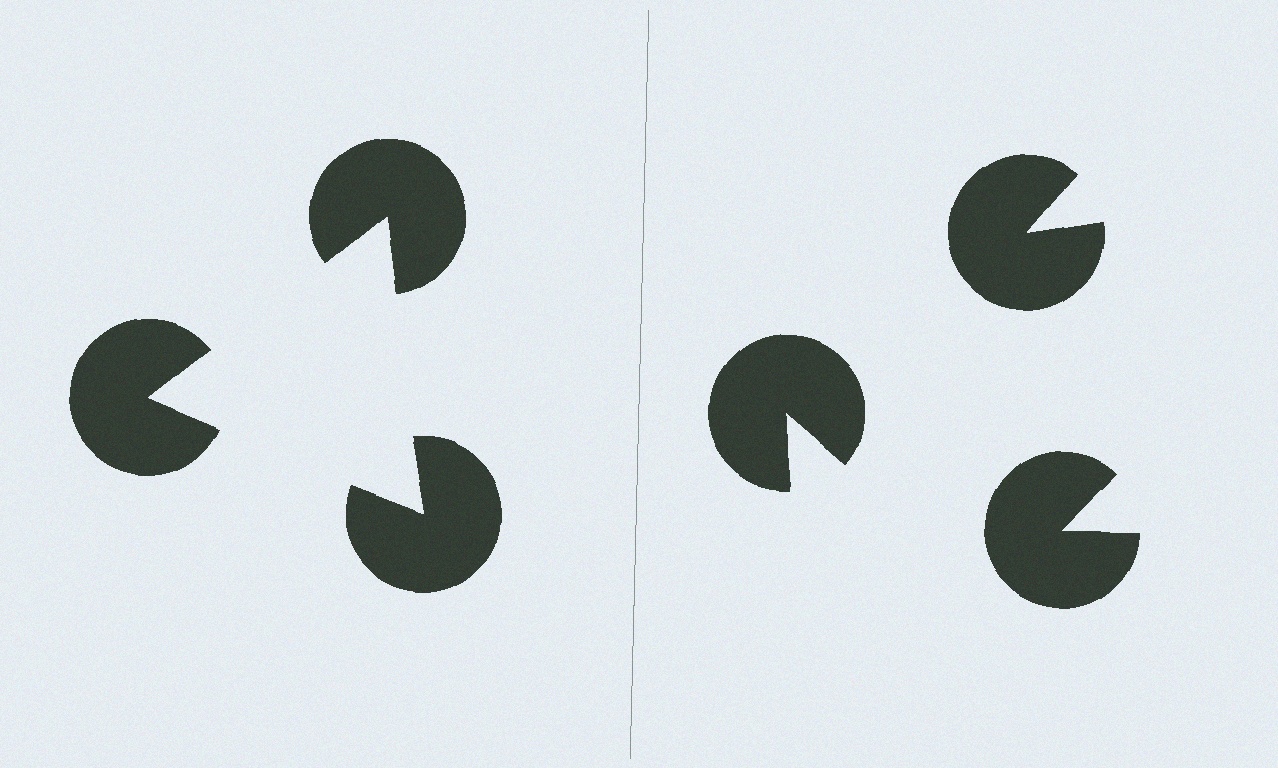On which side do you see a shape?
An illusory triangle appears on the left side. On the right side the wedge cuts are rotated, so no coherent shape forms.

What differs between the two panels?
The pac-man discs are positioned identically on both sides; only the wedge orientations differ. On the left they align to a triangle; on the right they are misaligned.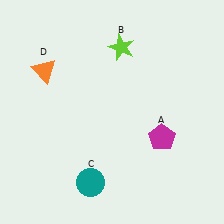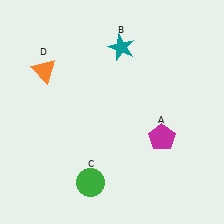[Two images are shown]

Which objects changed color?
B changed from lime to teal. C changed from teal to green.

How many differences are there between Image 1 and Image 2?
There are 2 differences between the two images.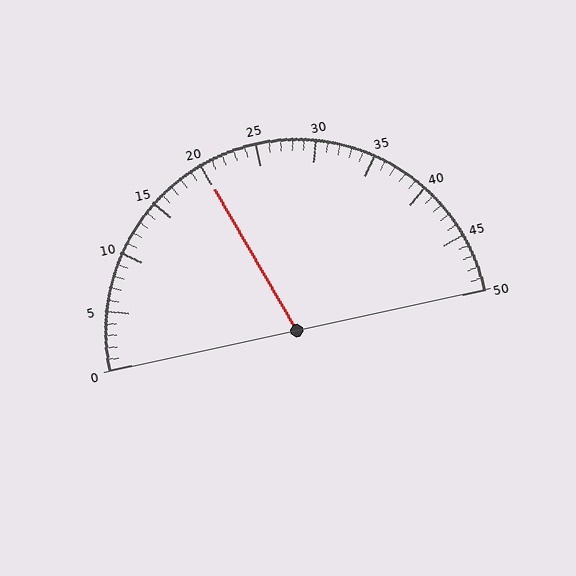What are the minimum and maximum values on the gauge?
The gauge ranges from 0 to 50.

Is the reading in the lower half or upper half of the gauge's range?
The reading is in the lower half of the range (0 to 50).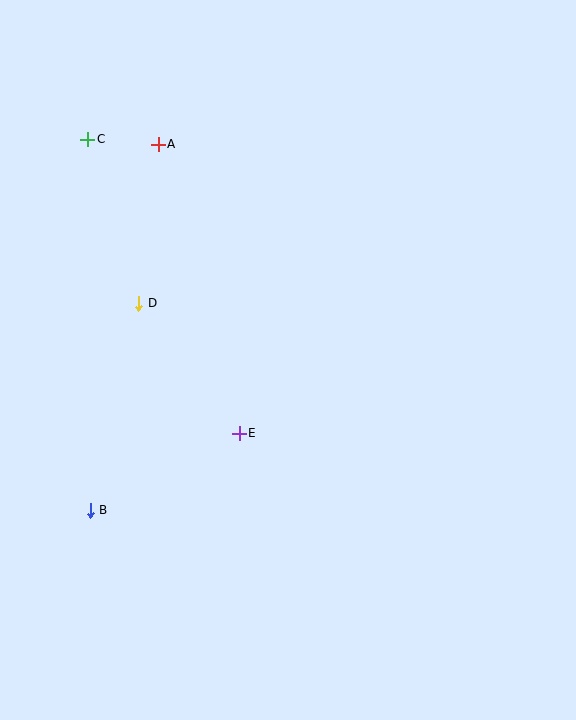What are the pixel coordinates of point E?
Point E is at (239, 433).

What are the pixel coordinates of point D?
Point D is at (139, 303).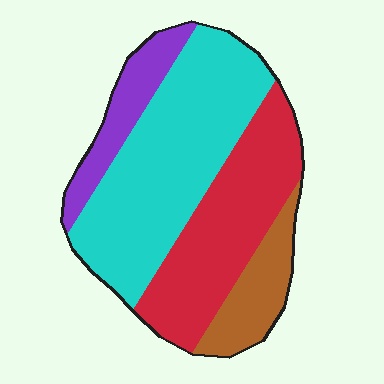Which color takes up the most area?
Cyan, at roughly 45%.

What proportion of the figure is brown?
Brown covers around 10% of the figure.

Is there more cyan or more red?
Cyan.